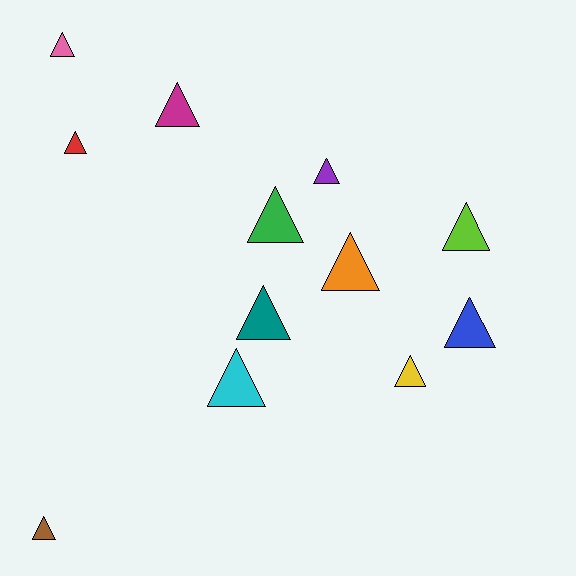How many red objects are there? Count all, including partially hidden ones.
There is 1 red object.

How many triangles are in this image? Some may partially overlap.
There are 12 triangles.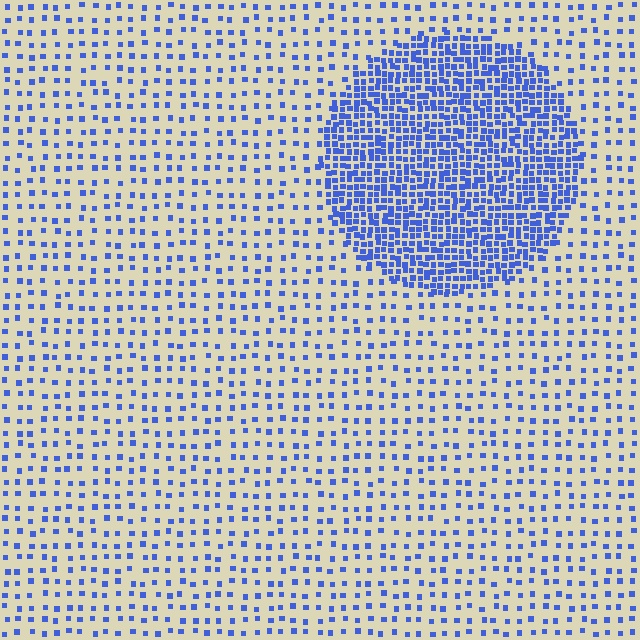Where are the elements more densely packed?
The elements are more densely packed inside the circle boundary.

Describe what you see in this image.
The image contains small blue elements arranged at two different densities. A circle-shaped region is visible where the elements are more densely packed than the surrounding area.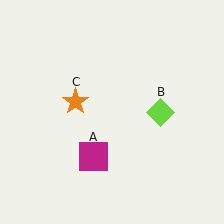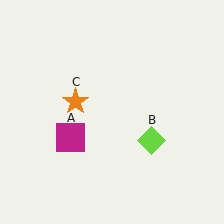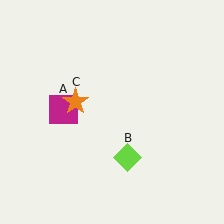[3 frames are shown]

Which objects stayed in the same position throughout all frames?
Orange star (object C) remained stationary.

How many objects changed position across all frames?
2 objects changed position: magenta square (object A), lime diamond (object B).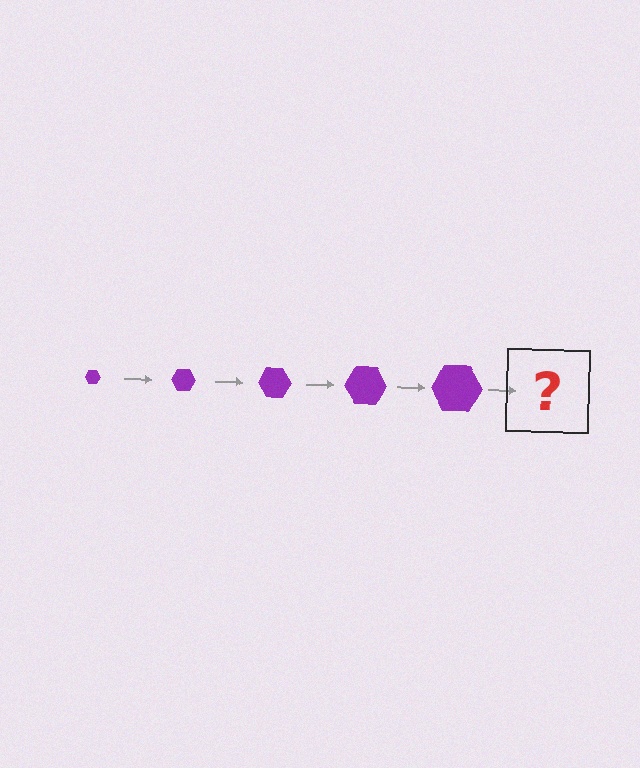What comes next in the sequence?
The next element should be a purple hexagon, larger than the previous one.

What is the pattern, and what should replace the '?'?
The pattern is that the hexagon gets progressively larger each step. The '?' should be a purple hexagon, larger than the previous one.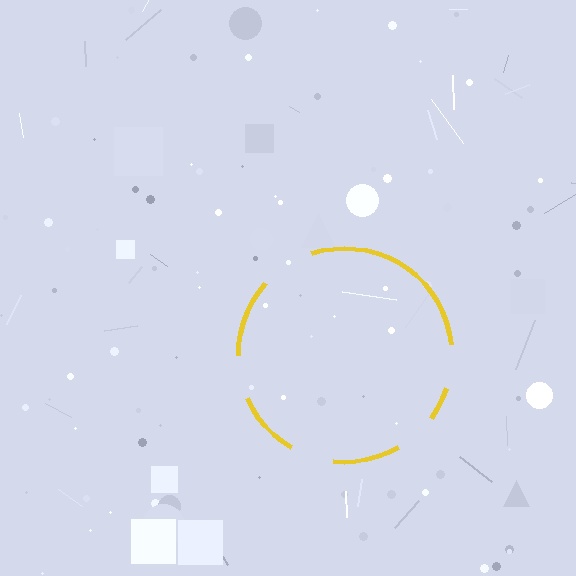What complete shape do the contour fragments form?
The contour fragments form a circle.